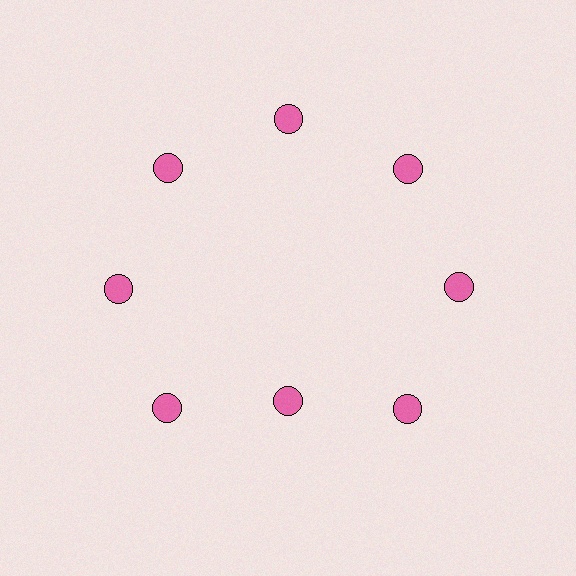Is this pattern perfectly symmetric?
No. The 8 pink circles are arranged in a ring, but one element near the 6 o'clock position is pulled inward toward the center, breaking the 8-fold rotational symmetry.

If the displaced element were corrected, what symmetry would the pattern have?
It would have 8-fold rotational symmetry — the pattern would map onto itself every 45 degrees.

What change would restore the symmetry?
The symmetry would be restored by moving it outward, back onto the ring so that all 8 circles sit at equal angles and equal distance from the center.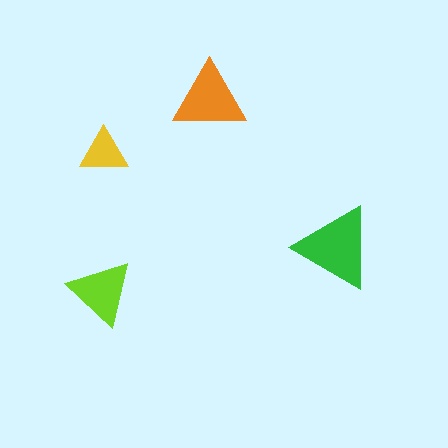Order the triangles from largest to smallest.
the green one, the orange one, the lime one, the yellow one.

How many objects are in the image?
There are 4 objects in the image.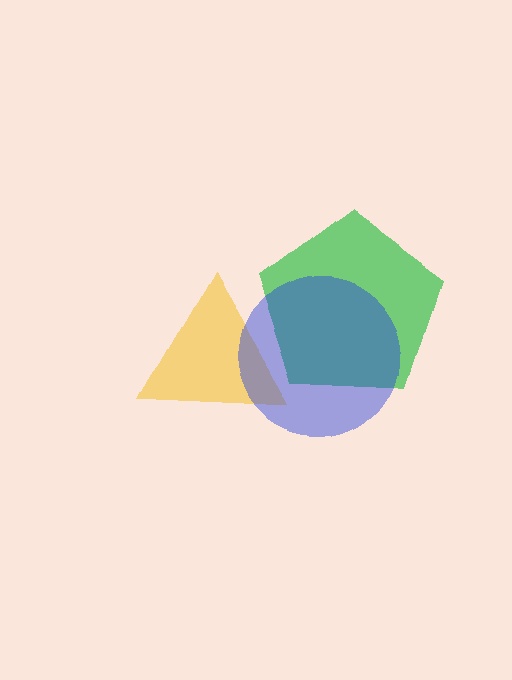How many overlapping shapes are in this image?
There are 3 overlapping shapes in the image.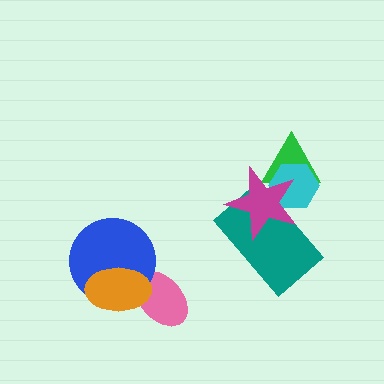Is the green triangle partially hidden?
Yes, it is partially covered by another shape.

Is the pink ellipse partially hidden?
Yes, it is partially covered by another shape.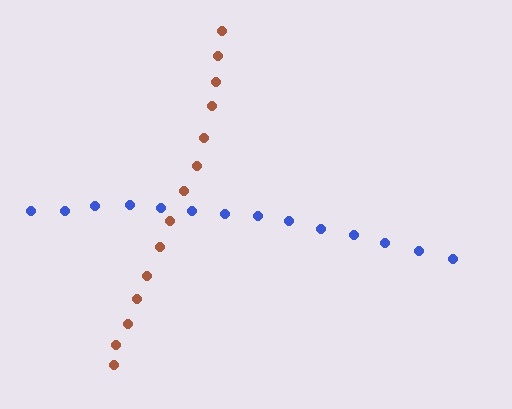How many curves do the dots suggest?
There are 2 distinct paths.